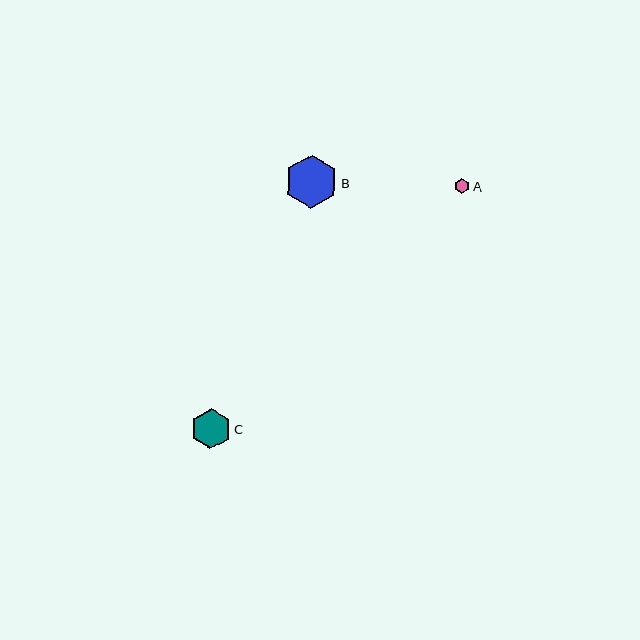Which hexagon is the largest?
Hexagon B is the largest with a size of approximately 53 pixels.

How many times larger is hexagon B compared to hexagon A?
Hexagon B is approximately 3.5 times the size of hexagon A.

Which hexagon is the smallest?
Hexagon A is the smallest with a size of approximately 15 pixels.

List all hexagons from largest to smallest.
From largest to smallest: B, C, A.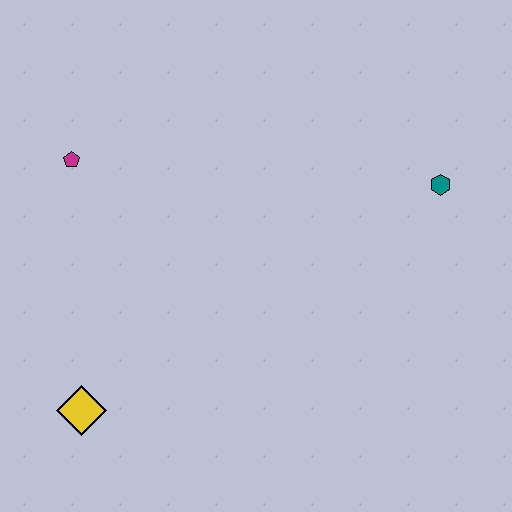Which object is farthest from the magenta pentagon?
The teal hexagon is farthest from the magenta pentagon.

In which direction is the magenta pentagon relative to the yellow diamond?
The magenta pentagon is above the yellow diamond.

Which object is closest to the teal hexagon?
The magenta pentagon is closest to the teal hexagon.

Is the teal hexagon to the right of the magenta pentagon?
Yes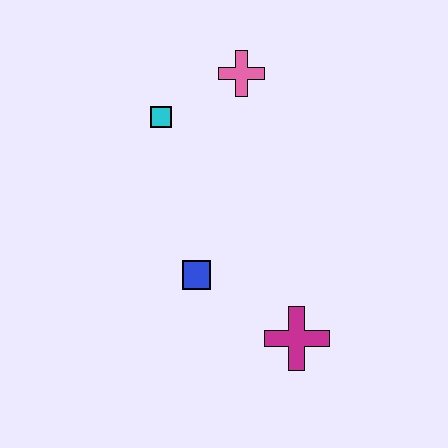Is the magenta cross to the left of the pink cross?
No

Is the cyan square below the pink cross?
Yes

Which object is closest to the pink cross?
The cyan square is closest to the pink cross.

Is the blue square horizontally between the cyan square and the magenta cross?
Yes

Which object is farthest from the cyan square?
The magenta cross is farthest from the cyan square.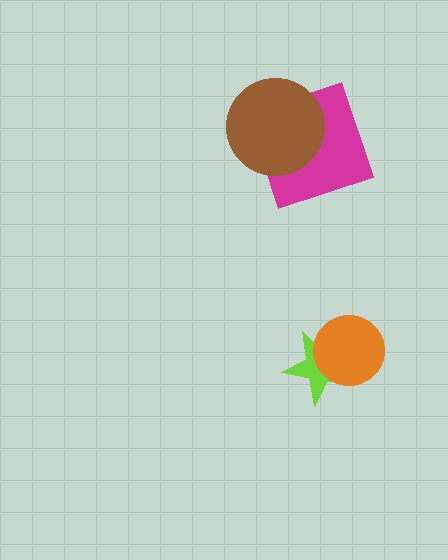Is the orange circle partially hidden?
No, no other shape covers it.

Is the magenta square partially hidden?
Yes, it is partially covered by another shape.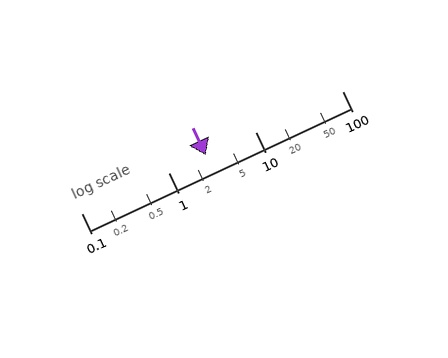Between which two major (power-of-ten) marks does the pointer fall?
The pointer is between 1 and 10.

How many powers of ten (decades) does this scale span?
The scale spans 3 decades, from 0.1 to 100.